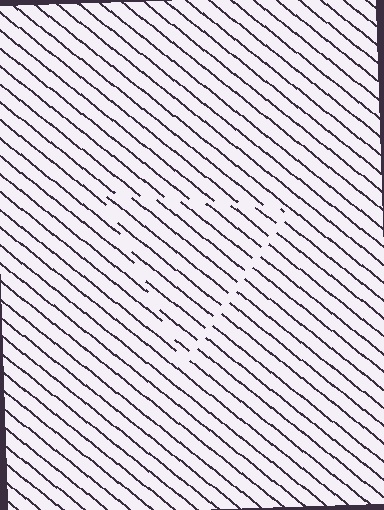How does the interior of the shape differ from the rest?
The interior of the shape contains the same grating, shifted by half a period — the contour is defined by the phase discontinuity where line-ends from the inner and outer gratings abut.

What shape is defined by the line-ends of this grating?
An illusory triangle. The interior of the shape contains the same grating, shifted by half a period — the contour is defined by the phase discontinuity where line-ends from the inner and outer gratings abut.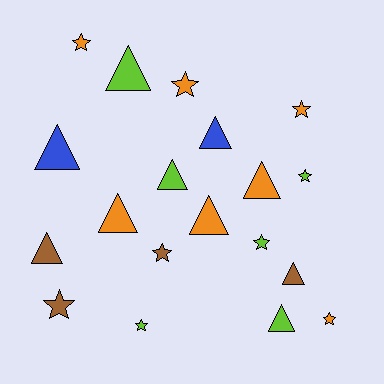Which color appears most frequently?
Orange, with 7 objects.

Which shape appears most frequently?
Triangle, with 10 objects.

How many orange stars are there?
There are 4 orange stars.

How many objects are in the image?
There are 19 objects.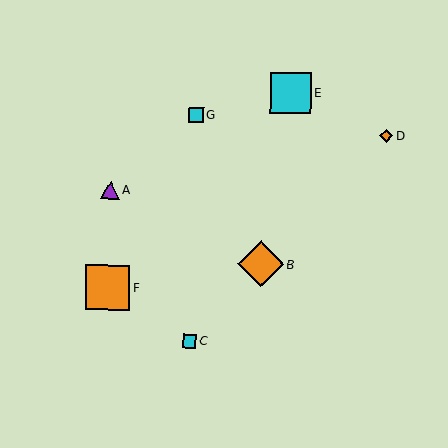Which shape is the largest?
The orange diamond (labeled B) is the largest.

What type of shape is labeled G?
Shape G is a cyan square.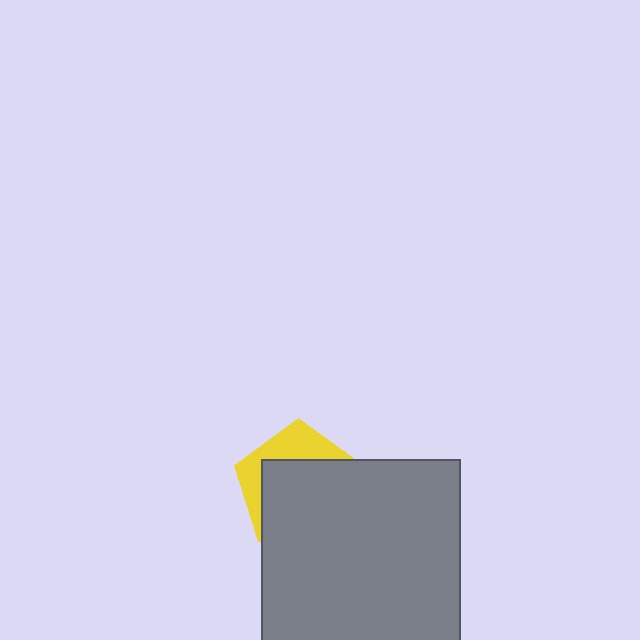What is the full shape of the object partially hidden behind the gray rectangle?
The partially hidden object is a yellow pentagon.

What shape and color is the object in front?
The object in front is a gray rectangle.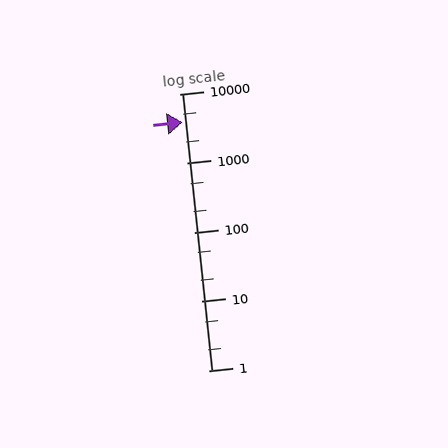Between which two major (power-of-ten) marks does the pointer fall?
The pointer is between 1000 and 10000.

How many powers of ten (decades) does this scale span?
The scale spans 4 decades, from 1 to 10000.